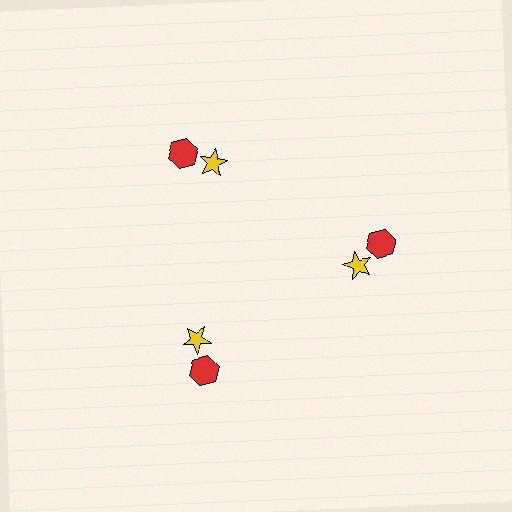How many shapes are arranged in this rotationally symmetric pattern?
There are 6 shapes, arranged in 3 groups of 2.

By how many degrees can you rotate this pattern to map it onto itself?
The pattern maps onto itself every 120 degrees of rotation.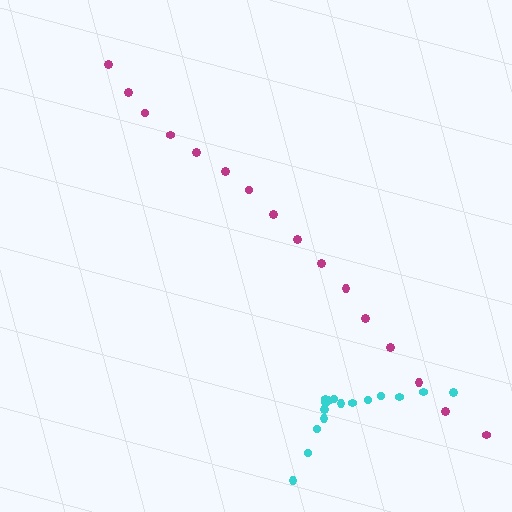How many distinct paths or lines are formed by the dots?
There are 2 distinct paths.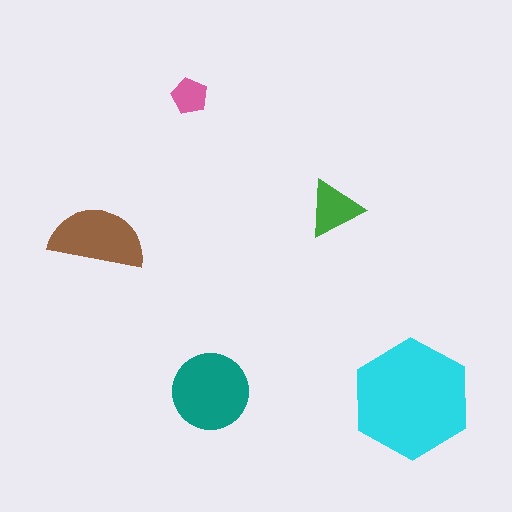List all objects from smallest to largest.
The pink pentagon, the green triangle, the brown semicircle, the teal circle, the cyan hexagon.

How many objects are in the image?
There are 5 objects in the image.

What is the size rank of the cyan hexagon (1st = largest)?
1st.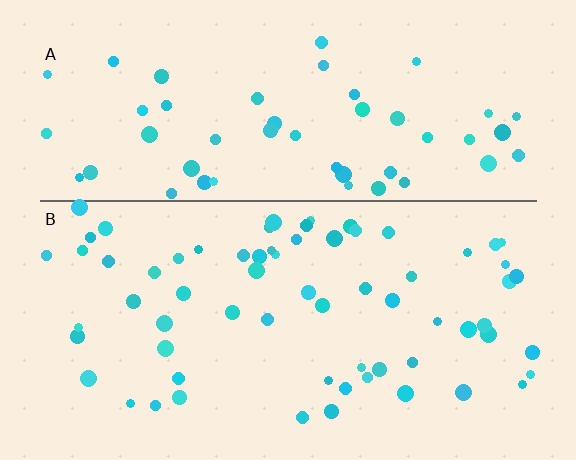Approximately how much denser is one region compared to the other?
Approximately 1.3× — region B over region A.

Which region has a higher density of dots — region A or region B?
B (the bottom).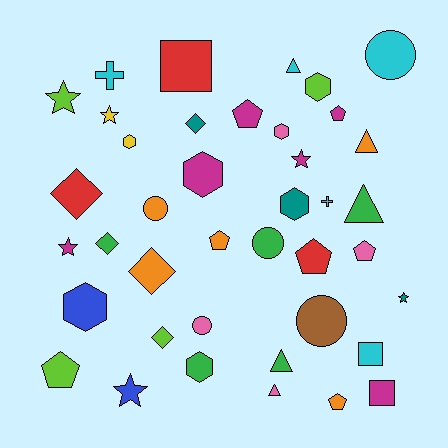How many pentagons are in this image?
There are 7 pentagons.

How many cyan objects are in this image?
There are 5 cyan objects.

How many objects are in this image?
There are 40 objects.